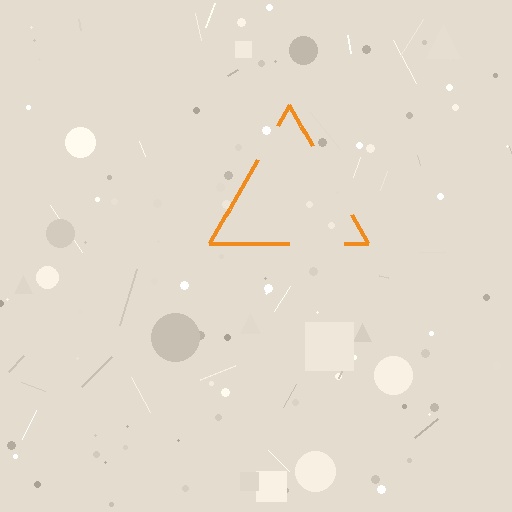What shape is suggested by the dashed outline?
The dashed outline suggests a triangle.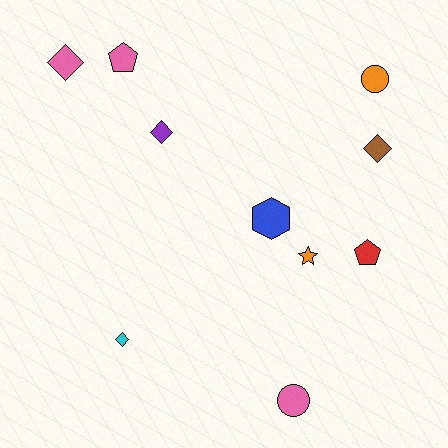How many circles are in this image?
There are 2 circles.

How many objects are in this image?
There are 10 objects.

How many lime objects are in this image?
There are no lime objects.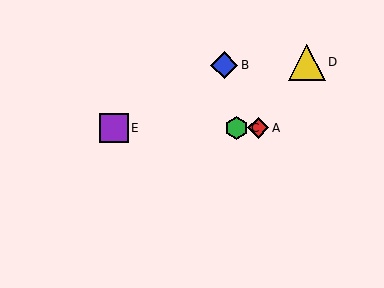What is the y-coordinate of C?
Object C is at y≈128.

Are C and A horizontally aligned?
Yes, both are at y≈128.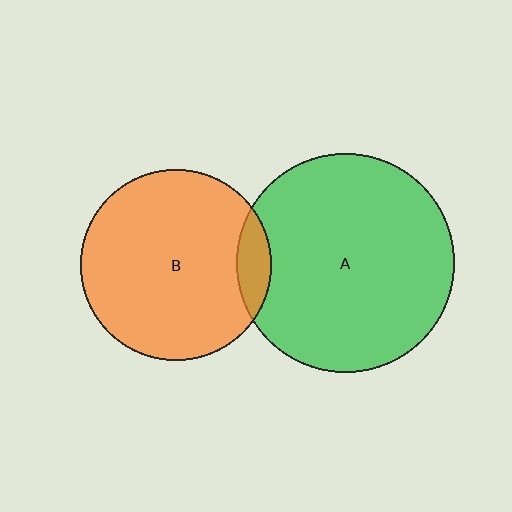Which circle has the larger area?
Circle A (green).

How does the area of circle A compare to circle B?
Approximately 1.3 times.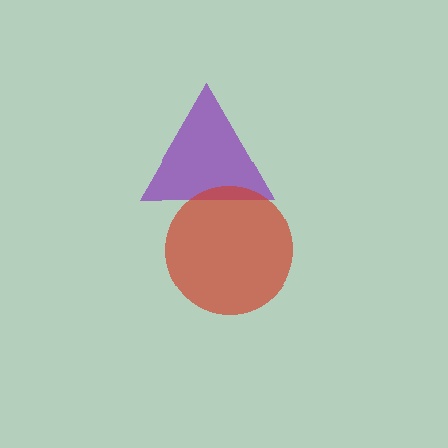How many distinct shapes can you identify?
There are 2 distinct shapes: a purple triangle, a red circle.